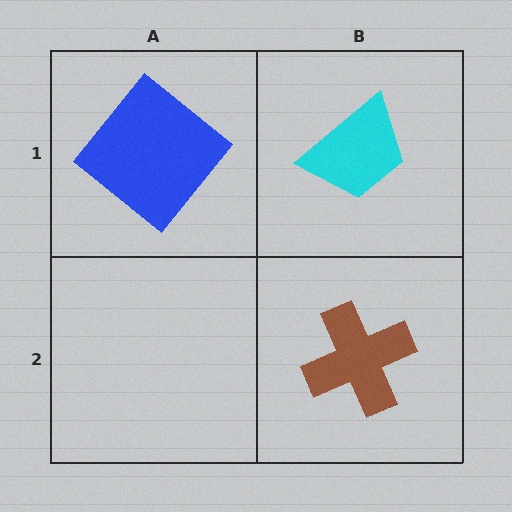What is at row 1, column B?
A cyan trapezoid.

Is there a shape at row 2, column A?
No, that cell is empty.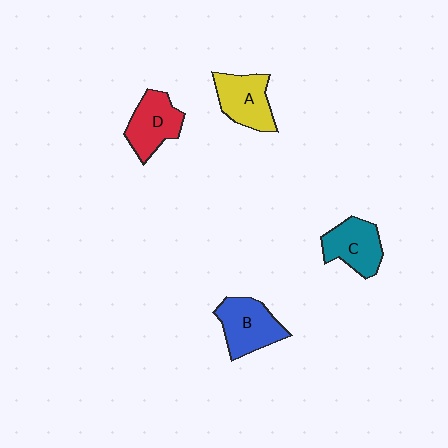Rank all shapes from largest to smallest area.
From largest to smallest: B (blue), A (yellow), D (red), C (teal).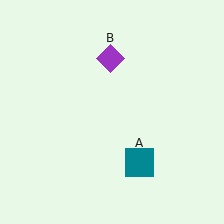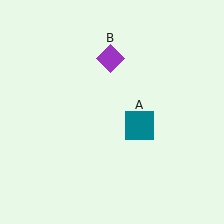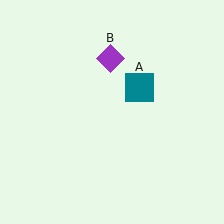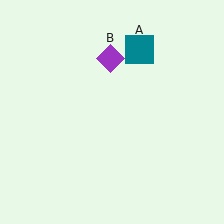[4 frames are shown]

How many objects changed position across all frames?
1 object changed position: teal square (object A).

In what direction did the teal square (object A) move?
The teal square (object A) moved up.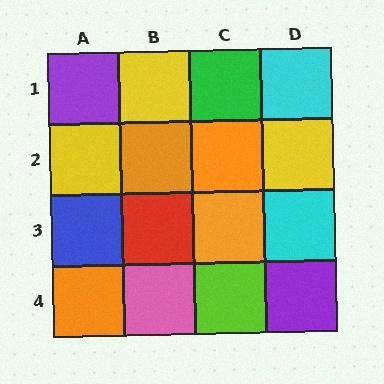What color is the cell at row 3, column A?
Blue.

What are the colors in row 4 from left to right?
Orange, pink, lime, purple.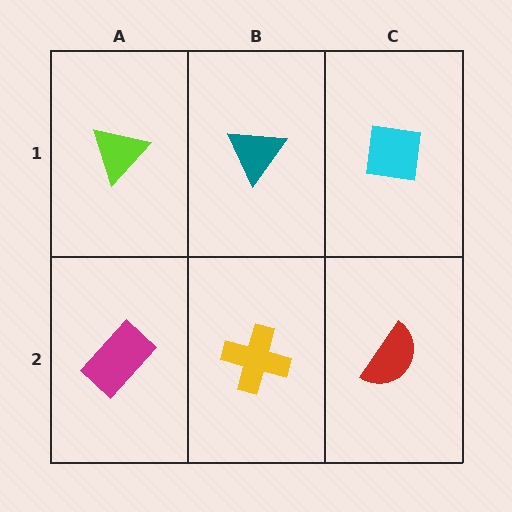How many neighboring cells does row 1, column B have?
3.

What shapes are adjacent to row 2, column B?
A teal triangle (row 1, column B), a magenta rectangle (row 2, column A), a red semicircle (row 2, column C).